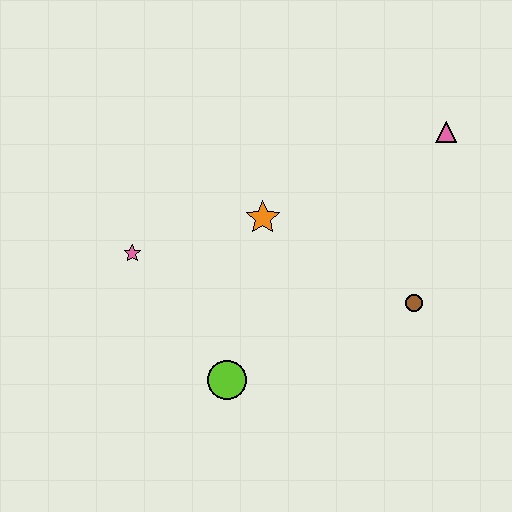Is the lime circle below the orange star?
Yes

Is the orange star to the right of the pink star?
Yes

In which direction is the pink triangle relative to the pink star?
The pink triangle is to the right of the pink star.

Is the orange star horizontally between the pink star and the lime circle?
No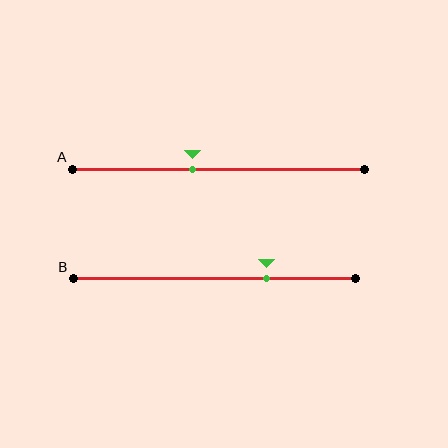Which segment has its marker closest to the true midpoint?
Segment A has its marker closest to the true midpoint.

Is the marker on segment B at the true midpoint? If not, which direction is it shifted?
No, the marker on segment B is shifted to the right by about 19% of the segment length.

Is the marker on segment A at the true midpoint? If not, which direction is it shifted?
No, the marker on segment A is shifted to the left by about 9% of the segment length.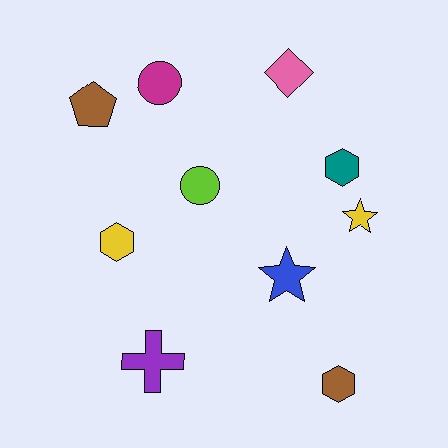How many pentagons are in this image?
There is 1 pentagon.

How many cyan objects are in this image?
There are no cyan objects.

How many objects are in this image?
There are 10 objects.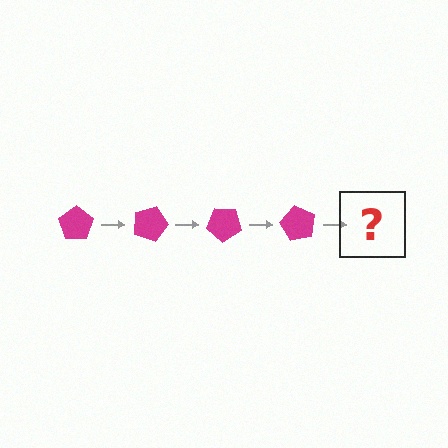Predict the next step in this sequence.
The next step is a magenta pentagon rotated 80 degrees.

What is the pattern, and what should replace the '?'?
The pattern is that the pentagon rotates 20 degrees each step. The '?' should be a magenta pentagon rotated 80 degrees.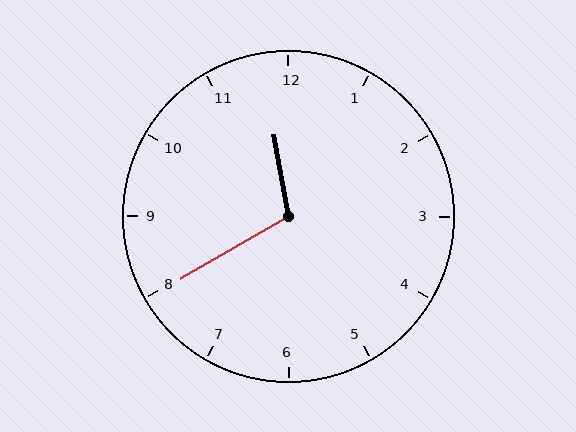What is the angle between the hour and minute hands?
Approximately 110 degrees.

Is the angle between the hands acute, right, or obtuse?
It is obtuse.